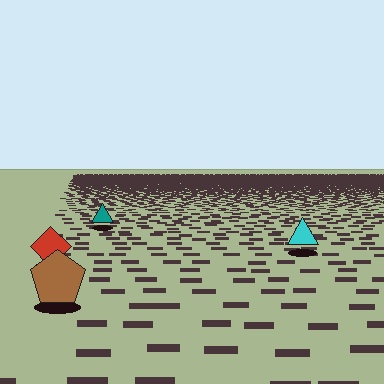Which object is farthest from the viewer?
The teal triangle is farthest from the viewer. It appears smaller and the ground texture around it is denser.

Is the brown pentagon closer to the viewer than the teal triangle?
Yes. The brown pentagon is closer — you can tell from the texture gradient: the ground texture is coarser near it.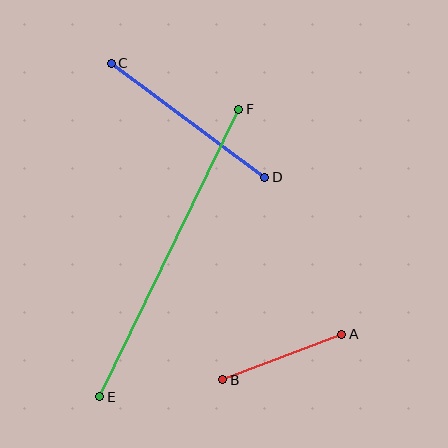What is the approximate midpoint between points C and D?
The midpoint is at approximately (188, 120) pixels.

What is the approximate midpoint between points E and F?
The midpoint is at approximately (169, 253) pixels.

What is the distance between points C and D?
The distance is approximately 191 pixels.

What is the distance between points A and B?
The distance is approximately 128 pixels.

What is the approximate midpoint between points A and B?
The midpoint is at approximately (282, 357) pixels.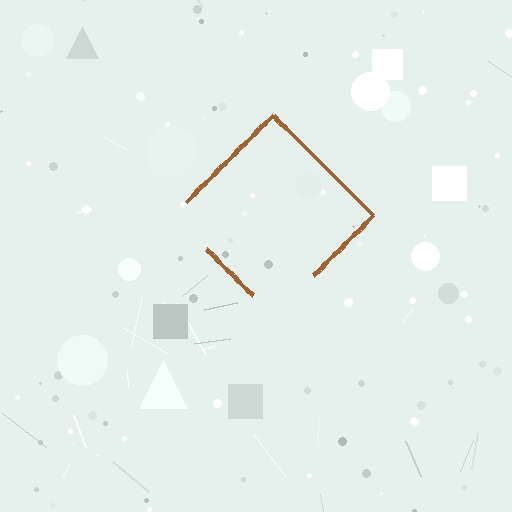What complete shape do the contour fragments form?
The contour fragments form a diamond.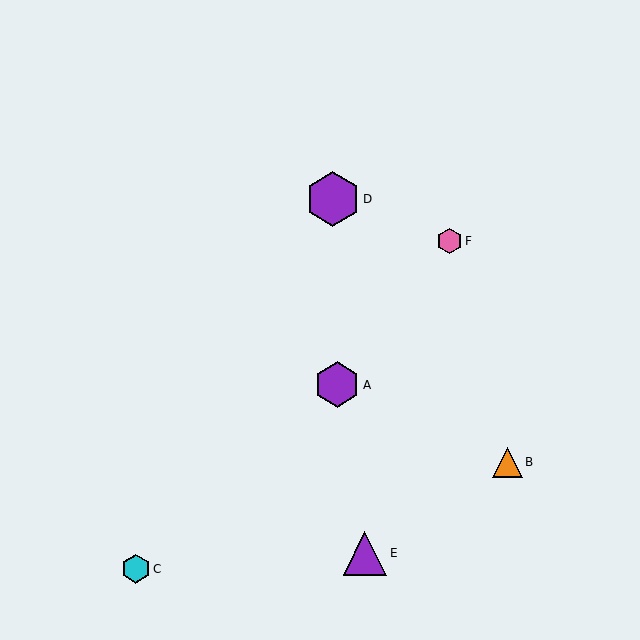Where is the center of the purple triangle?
The center of the purple triangle is at (365, 554).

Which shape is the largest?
The purple hexagon (labeled D) is the largest.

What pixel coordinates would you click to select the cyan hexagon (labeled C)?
Click at (136, 569) to select the cyan hexagon C.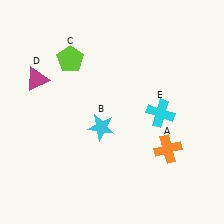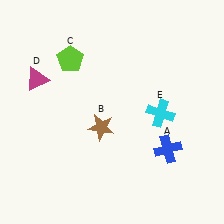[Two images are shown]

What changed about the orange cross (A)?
In Image 1, A is orange. In Image 2, it changed to blue.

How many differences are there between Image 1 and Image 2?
There are 2 differences between the two images.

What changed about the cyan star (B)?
In Image 1, B is cyan. In Image 2, it changed to brown.